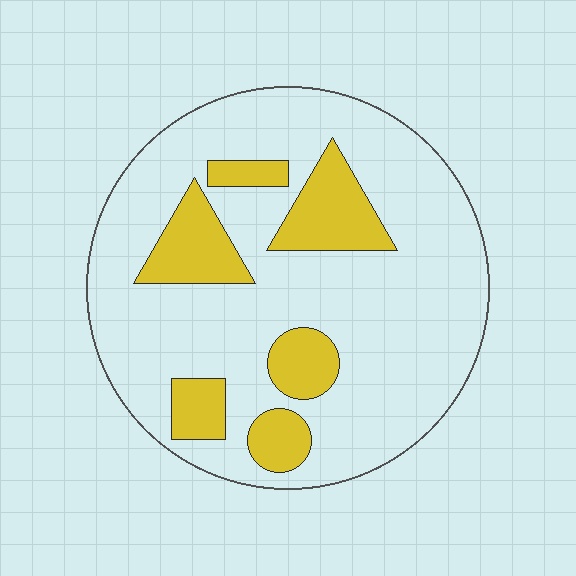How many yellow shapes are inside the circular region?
6.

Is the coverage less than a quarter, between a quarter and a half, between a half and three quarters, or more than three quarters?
Less than a quarter.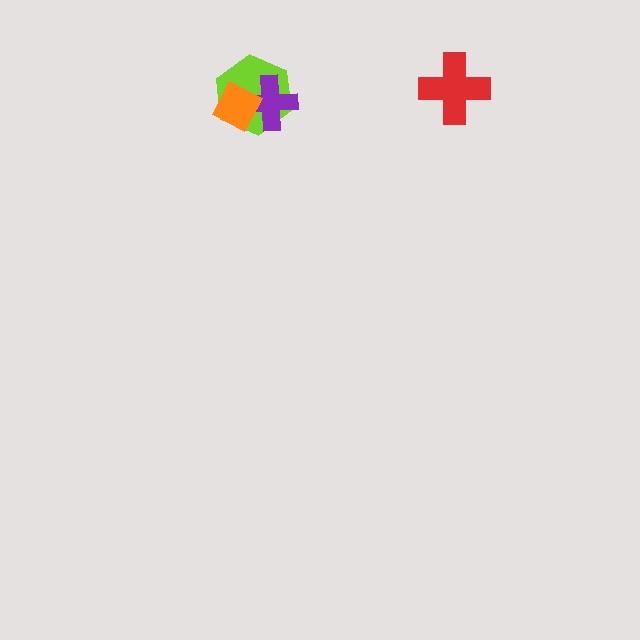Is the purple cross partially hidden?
Yes, it is partially covered by another shape.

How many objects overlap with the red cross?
0 objects overlap with the red cross.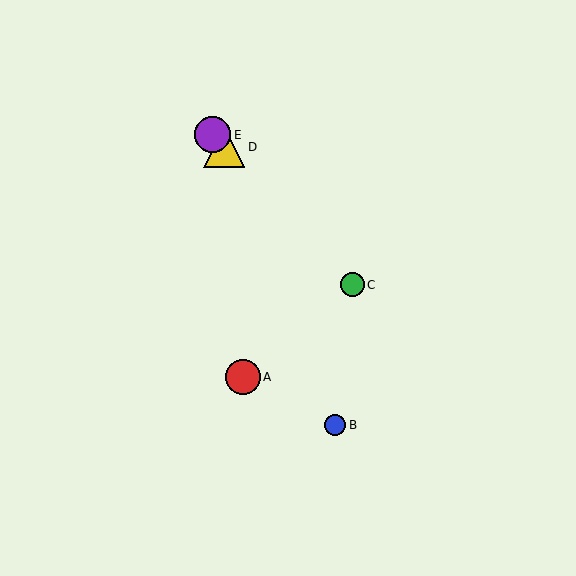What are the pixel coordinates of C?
Object C is at (352, 285).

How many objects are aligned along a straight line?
3 objects (C, D, E) are aligned along a straight line.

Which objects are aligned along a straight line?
Objects C, D, E are aligned along a straight line.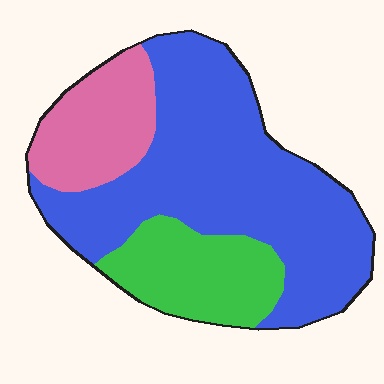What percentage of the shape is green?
Green covers roughly 20% of the shape.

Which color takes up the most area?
Blue, at roughly 60%.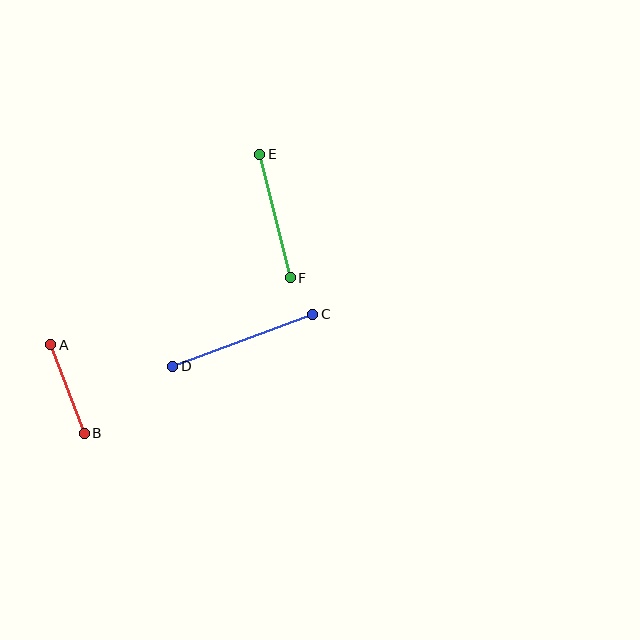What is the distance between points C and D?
The distance is approximately 149 pixels.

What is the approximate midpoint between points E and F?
The midpoint is at approximately (275, 216) pixels.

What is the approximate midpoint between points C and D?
The midpoint is at approximately (243, 340) pixels.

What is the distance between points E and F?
The distance is approximately 127 pixels.